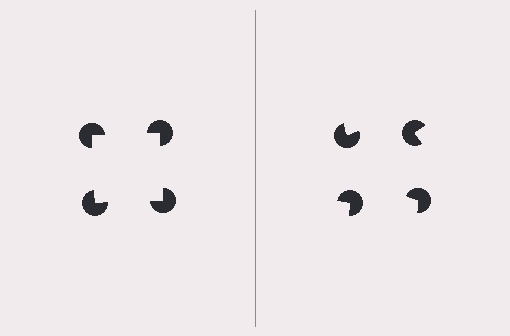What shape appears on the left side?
An illusory square.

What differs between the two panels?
The pac-man discs are positioned identically on both sides; only the wedge orientations differ. On the left they align to a square; on the right they are misaligned.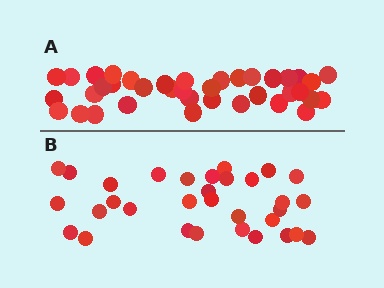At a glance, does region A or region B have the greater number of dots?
Region A (the top region) has more dots.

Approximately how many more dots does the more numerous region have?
Region A has about 6 more dots than region B.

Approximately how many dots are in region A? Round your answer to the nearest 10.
About 40 dots. (The exact count is 38, which rounds to 40.)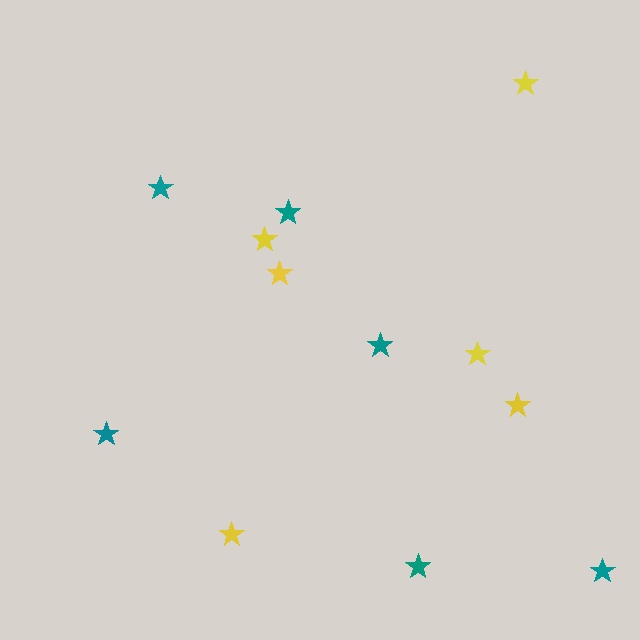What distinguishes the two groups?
There are 2 groups: one group of teal stars (6) and one group of yellow stars (6).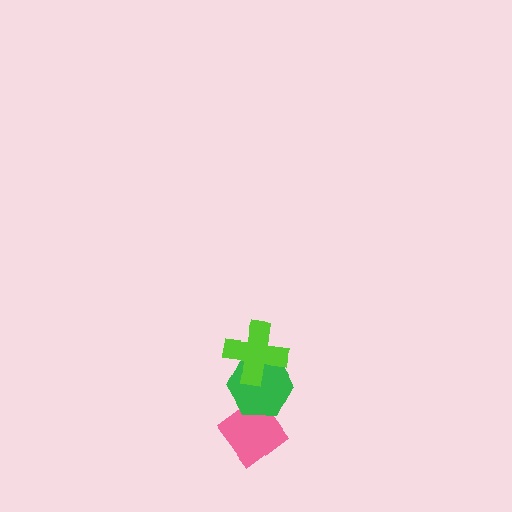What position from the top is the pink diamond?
The pink diamond is 3rd from the top.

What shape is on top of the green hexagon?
The lime cross is on top of the green hexagon.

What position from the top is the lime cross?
The lime cross is 1st from the top.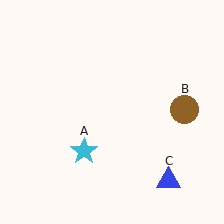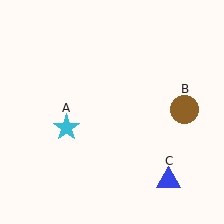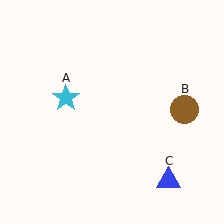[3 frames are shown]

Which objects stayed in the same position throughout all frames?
Brown circle (object B) and blue triangle (object C) remained stationary.